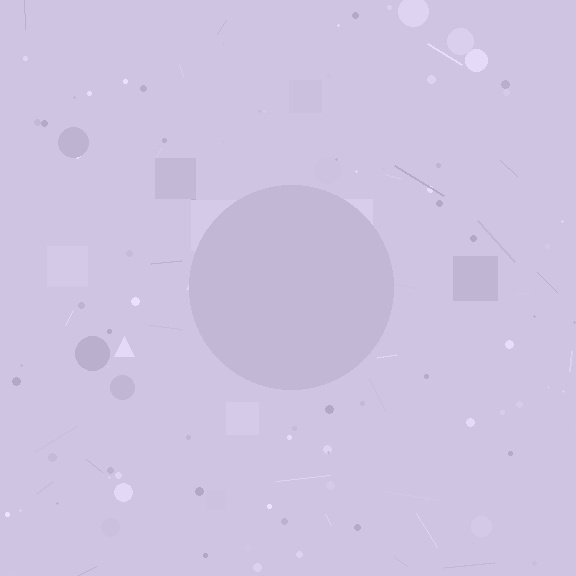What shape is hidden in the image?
A circle is hidden in the image.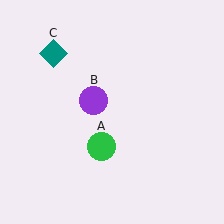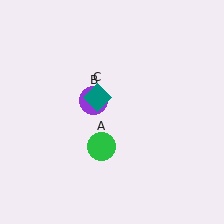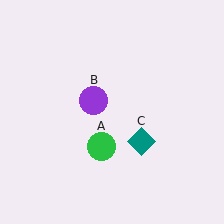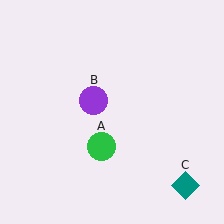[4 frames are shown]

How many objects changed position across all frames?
1 object changed position: teal diamond (object C).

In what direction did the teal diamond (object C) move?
The teal diamond (object C) moved down and to the right.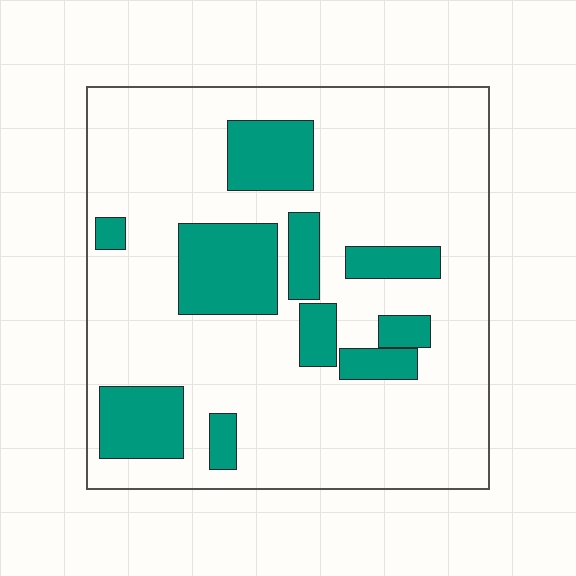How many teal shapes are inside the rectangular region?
10.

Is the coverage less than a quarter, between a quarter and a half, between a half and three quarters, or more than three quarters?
Less than a quarter.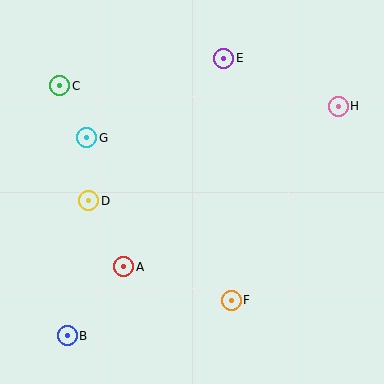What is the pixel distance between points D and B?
The distance between D and B is 136 pixels.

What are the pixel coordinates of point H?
Point H is at (338, 106).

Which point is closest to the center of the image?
Point A at (124, 267) is closest to the center.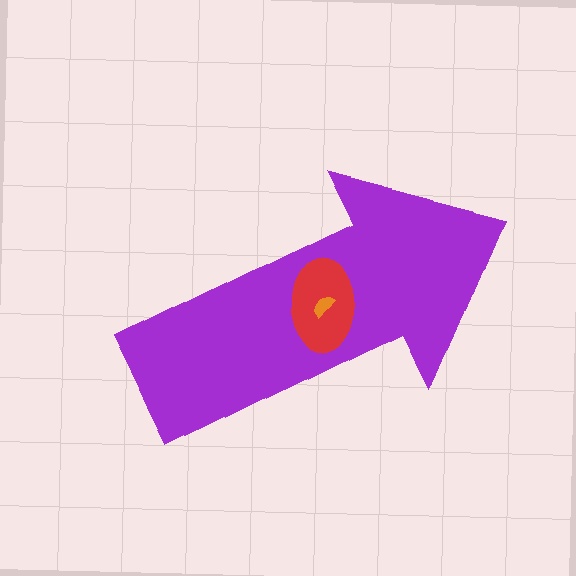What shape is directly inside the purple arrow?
The red ellipse.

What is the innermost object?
The orange semicircle.